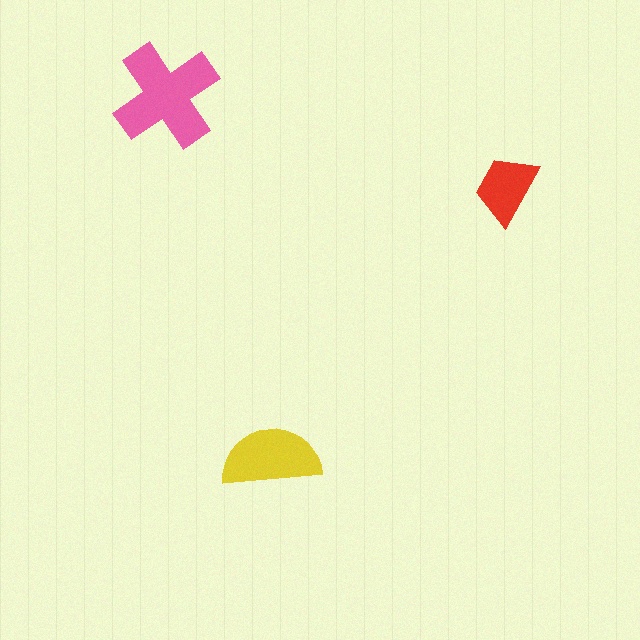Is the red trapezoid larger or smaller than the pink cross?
Smaller.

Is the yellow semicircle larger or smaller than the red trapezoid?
Larger.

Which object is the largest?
The pink cross.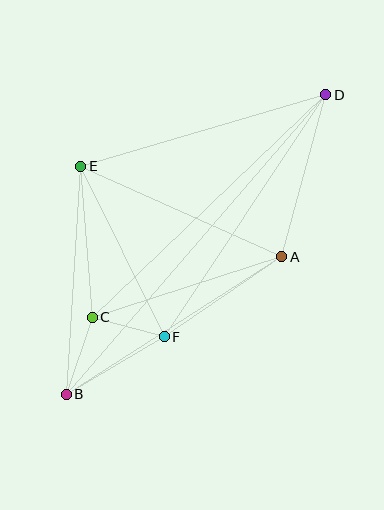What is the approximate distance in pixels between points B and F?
The distance between B and F is approximately 114 pixels.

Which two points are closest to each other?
Points C and F are closest to each other.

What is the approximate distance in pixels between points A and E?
The distance between A and E is approximately 221 pixels.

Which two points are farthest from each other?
Points B and D are farthest from each other.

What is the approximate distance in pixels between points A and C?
The distance between A and C is approximately 199 pixels.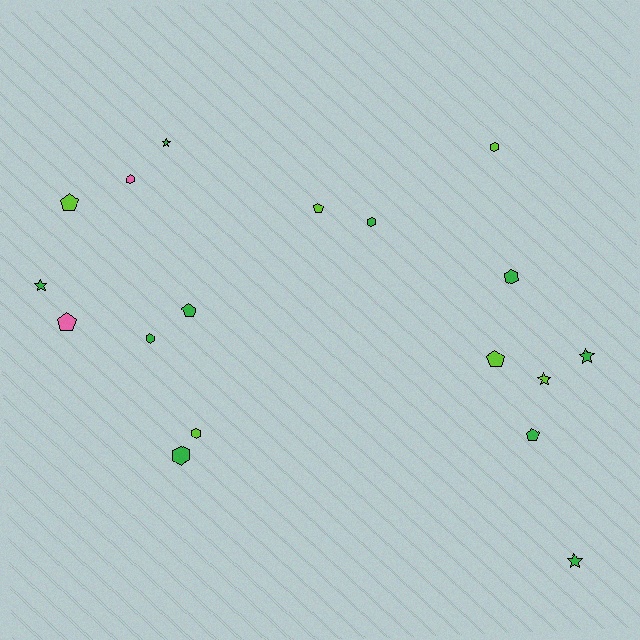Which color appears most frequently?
Green, with 10 objects.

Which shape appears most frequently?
Hexagon, with 7 objects.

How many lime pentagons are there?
There are 3 lime pentagons.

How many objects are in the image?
There are 18 objects.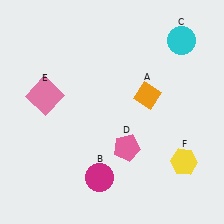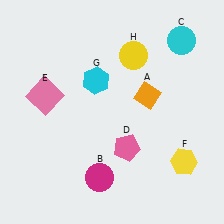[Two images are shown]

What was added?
A cyan hexagon (G), a yellow circle (H) were added in Image 2.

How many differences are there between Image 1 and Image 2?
There are 2 differences between the two images.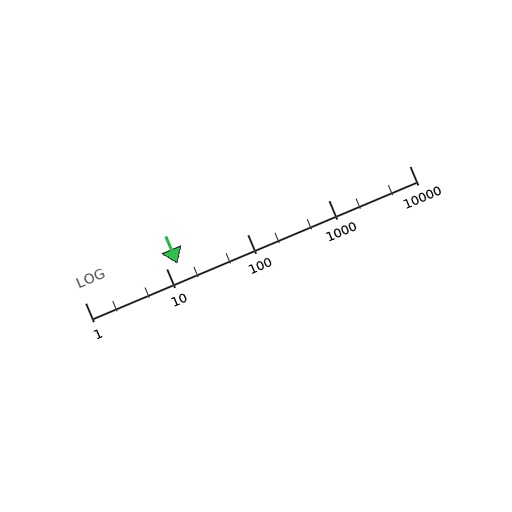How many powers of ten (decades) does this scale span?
The scale spans 4 decades, from 1 to 10000.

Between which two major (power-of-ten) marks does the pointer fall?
The pointer is between 10 and 100.